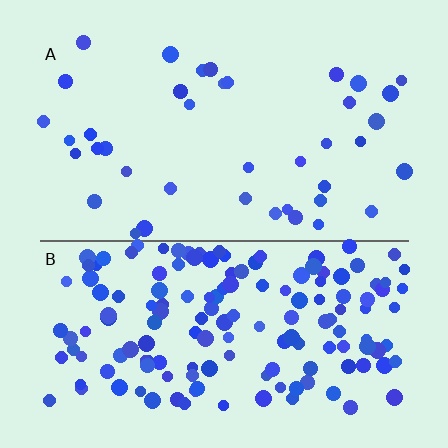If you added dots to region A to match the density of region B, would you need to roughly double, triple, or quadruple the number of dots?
Approximately quadruple.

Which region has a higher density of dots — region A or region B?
B (the bottom).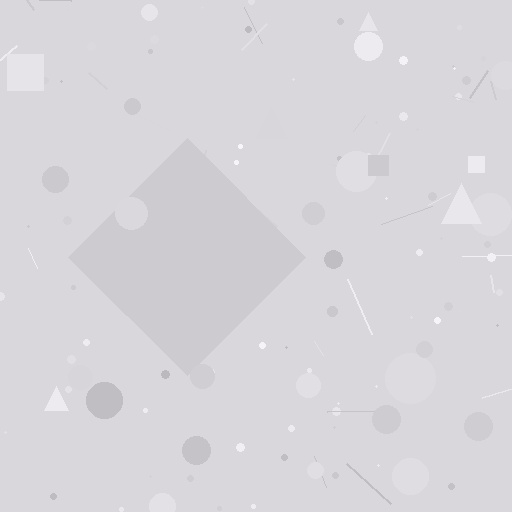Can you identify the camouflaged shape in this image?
The camouflaged shape is a diamond.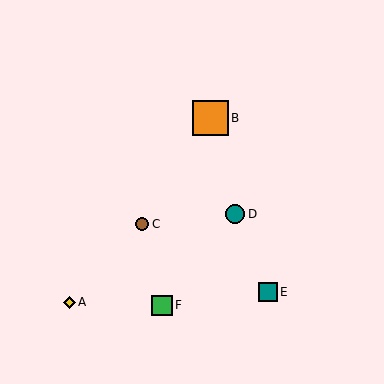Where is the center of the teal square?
The center of the teal square is at (268, 292).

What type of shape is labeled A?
Shape A is a yellow diamond.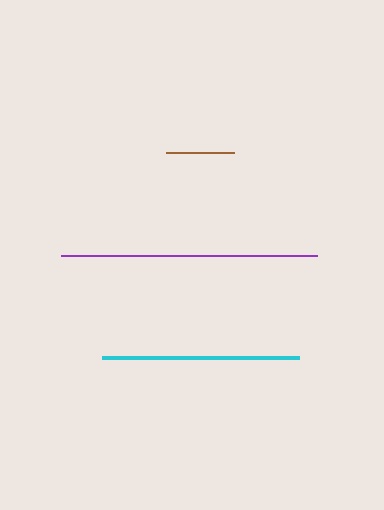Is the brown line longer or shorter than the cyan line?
The cyan line is longer than the brown line.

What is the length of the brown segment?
The brown segment is approximately 67 pixels long.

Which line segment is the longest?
The purple line is the longest at approximately 256 pixels.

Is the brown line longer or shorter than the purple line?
The purple line is longer than the brown line.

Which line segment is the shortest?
The brown line is the shortest at approximately 67 pixels.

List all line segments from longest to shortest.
From longest to shortest: purple, cyan, brown.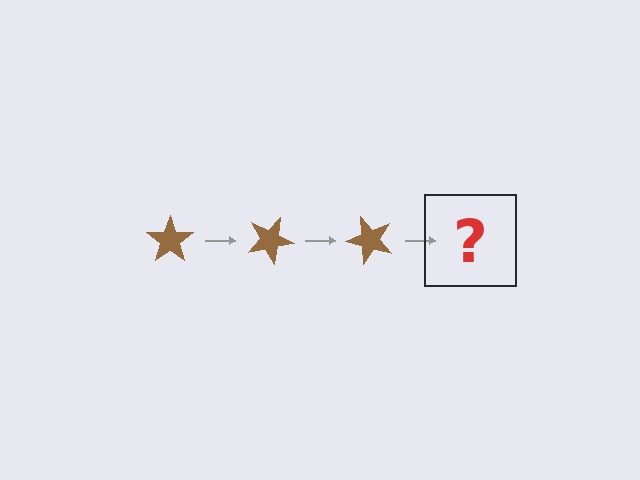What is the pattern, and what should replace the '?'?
The pattern is that the star rotates 25 degrees each step. The '?' should be a brown star rotated 75 degrees.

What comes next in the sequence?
The next element should be a brown star rotated 75 degrees.